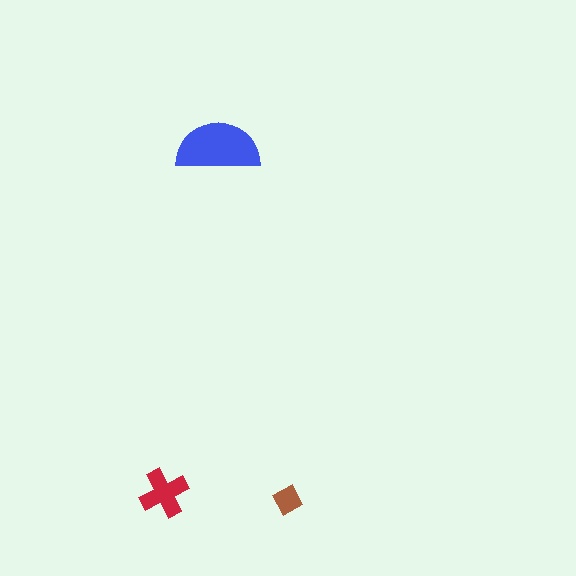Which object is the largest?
The blue semicircle.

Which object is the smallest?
The brown diamond.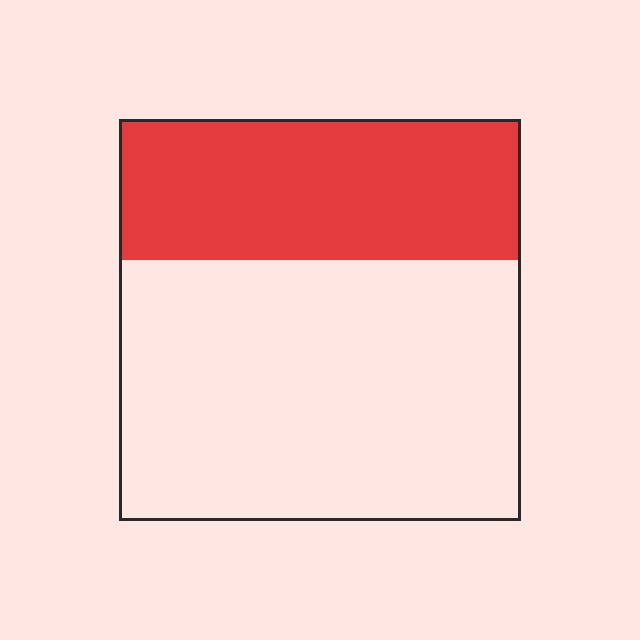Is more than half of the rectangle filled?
No.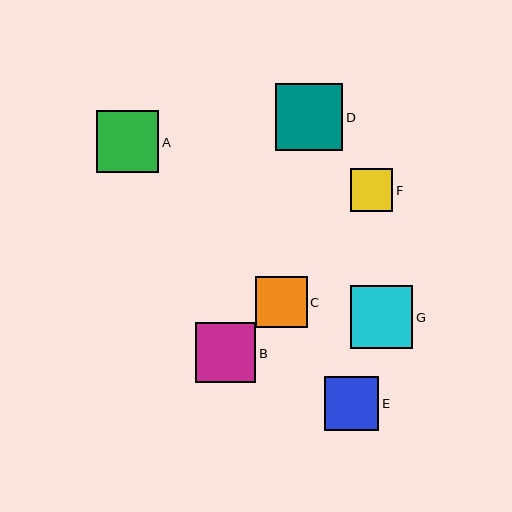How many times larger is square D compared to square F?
Square D is approximately 1.6 times the size of square F.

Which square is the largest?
Square D is the largest with a size of approximately 67 pixels.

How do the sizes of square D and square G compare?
Square D and square G are approximately the same size.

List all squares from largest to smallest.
From largest to smallest: D, A, G, B, E, C, F.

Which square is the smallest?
Square F is the smallest with a size of approximately 43 pixels.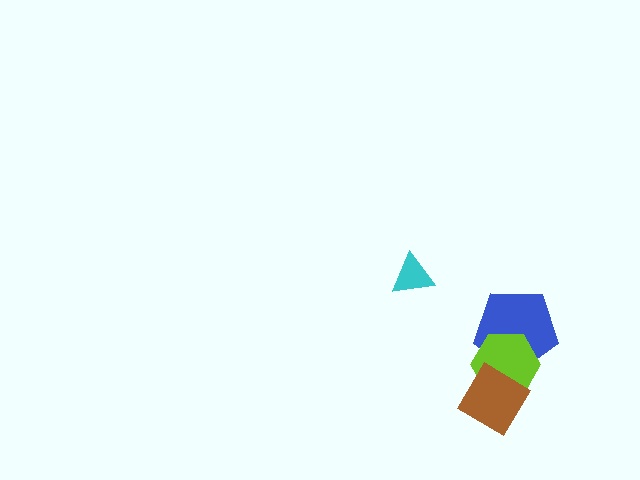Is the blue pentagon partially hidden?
Yes, it is partially covered by another shape.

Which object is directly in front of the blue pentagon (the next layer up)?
The lime hexagon is directly in front of the blue pentagon.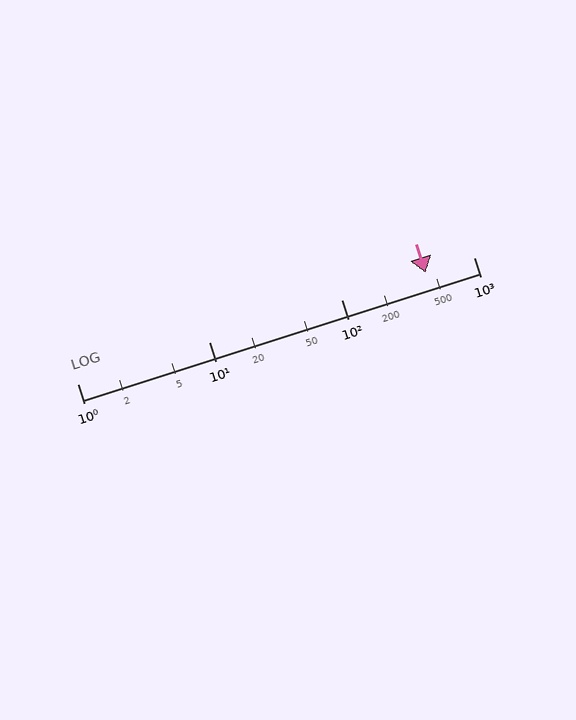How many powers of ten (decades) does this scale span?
The scale spans 3 decades, from 1 to 1000.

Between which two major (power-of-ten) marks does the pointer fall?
The pointer is between 100 and 1000.